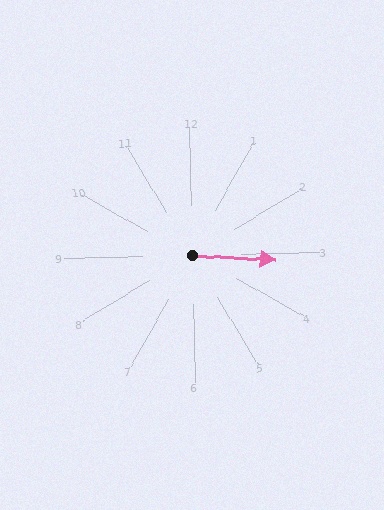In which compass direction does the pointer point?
East.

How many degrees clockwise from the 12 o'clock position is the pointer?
Approximately 95 degrees.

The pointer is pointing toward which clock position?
Roughly 3 o'clock.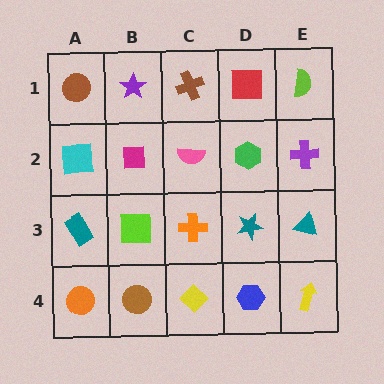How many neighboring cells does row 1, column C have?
3.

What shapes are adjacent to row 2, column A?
A brown circle (row 1, column A), a teal rectangle (row 3, column A), a magenta square (row 2, column B).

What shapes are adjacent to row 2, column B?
A purple star (row 1, column B), a lime square (row 3, column B), a cyan square (row 2, column A), a pink semicircle (row 2, column C).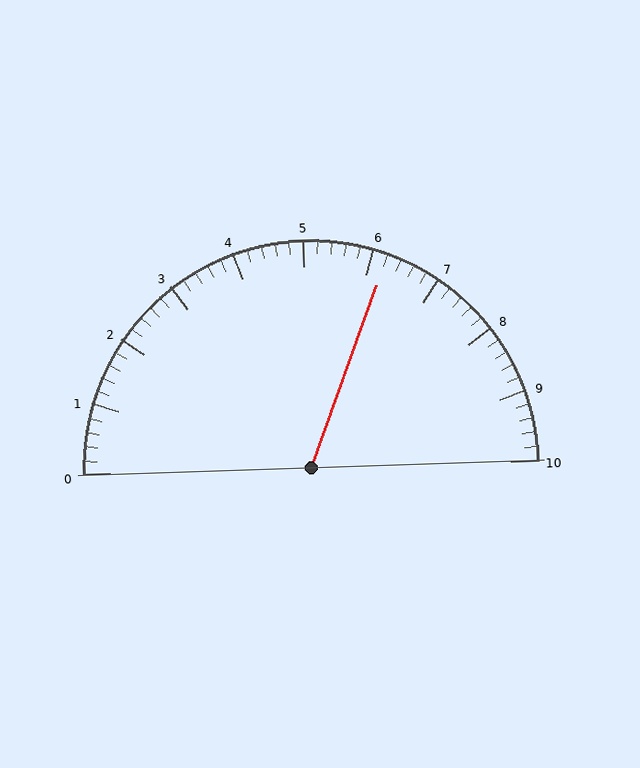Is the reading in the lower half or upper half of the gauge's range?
The reading is in the upper half of the range (0 to 10).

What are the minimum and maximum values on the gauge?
The gauge ranges from 0 to 10.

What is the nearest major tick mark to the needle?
The nearest major tick mark is 6.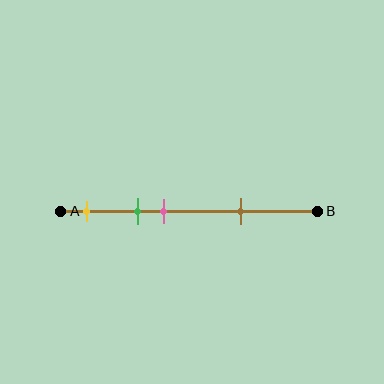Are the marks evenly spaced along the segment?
No, the marks are not evenly spaced.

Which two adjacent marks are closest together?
The green and pink marks are the closest adjacent pair.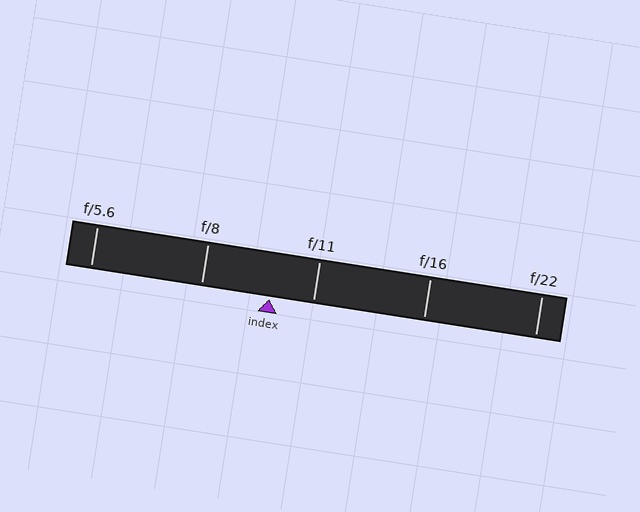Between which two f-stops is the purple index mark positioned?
The index mark is between f/8 and f/11.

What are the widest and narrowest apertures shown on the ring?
The widest aperture shown is f/5.6 and the narrowest is f/22.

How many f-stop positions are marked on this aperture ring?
There are 5 f-stop positions marked.